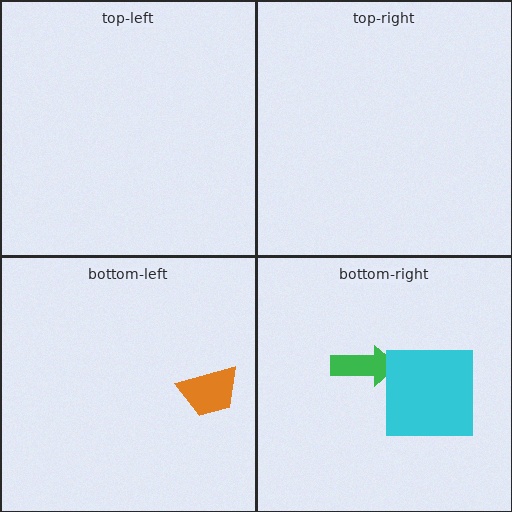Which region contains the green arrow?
The bottom-right region.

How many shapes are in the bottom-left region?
1.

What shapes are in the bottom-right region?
The green arrow, the cyan square.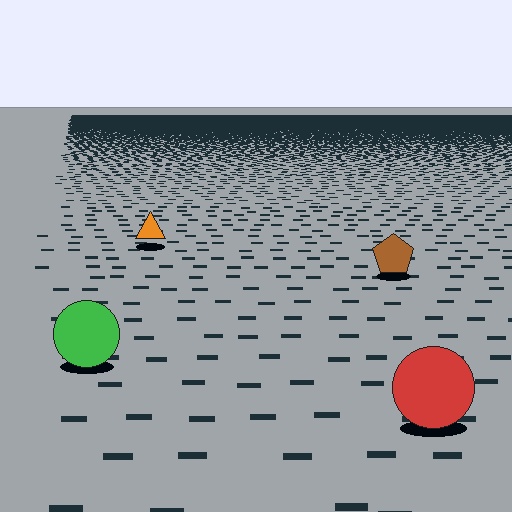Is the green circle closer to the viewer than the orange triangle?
Yes. The green circle is closer — you can tell from the texture gradient: the ground texture is coarser near it.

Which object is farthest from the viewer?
The orange triangle is farthest from the viewer. It appears smaller and the ground texture around it is denser.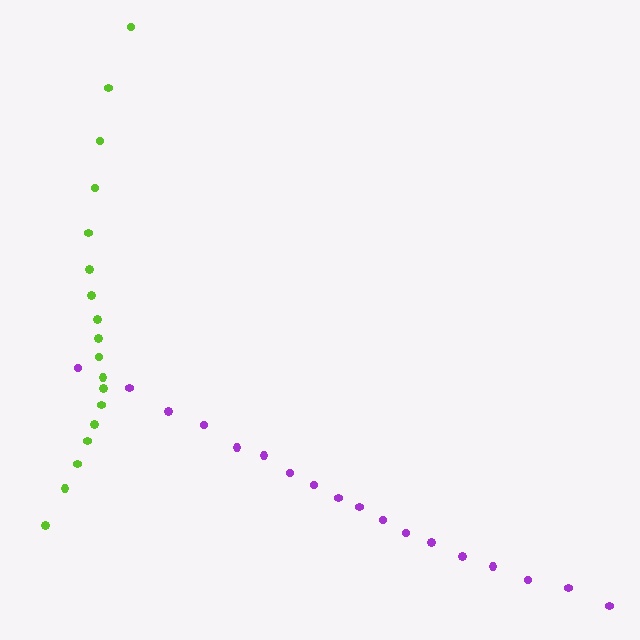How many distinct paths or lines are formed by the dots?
There are 2 distinct paths.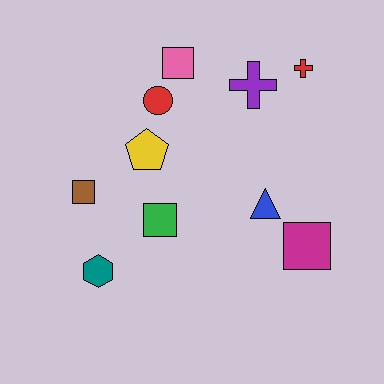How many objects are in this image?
There are 10 objects.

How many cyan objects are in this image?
There are no cyan objects.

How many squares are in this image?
There are 4 squares.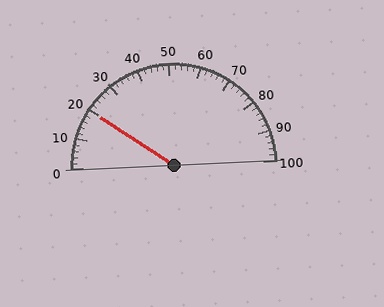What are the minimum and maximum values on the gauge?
The gauge ranges from 0 to 100.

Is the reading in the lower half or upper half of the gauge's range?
The reading is in the lower half of the range (0 to 100).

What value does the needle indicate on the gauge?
The needle indicates approximately 20.